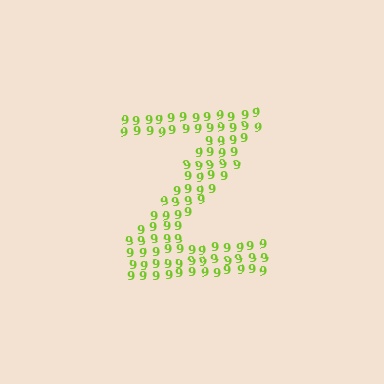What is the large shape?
The large shape is the letter Z.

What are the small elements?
The small elements are digit 9's.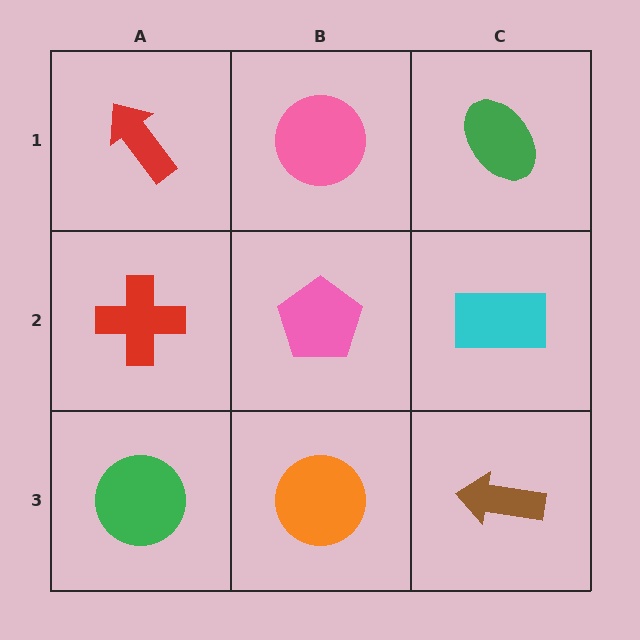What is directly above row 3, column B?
A pink pentagon.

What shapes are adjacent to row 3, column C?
A cyan rectangle (row 2, column C), an orange circle (row 3, column B).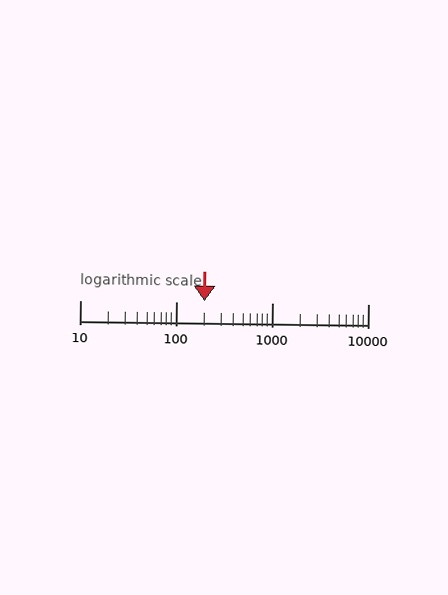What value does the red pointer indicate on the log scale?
The pointer indicates approximately 200.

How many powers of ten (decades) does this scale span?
The scale spans 3 decades, from 10 to 10000.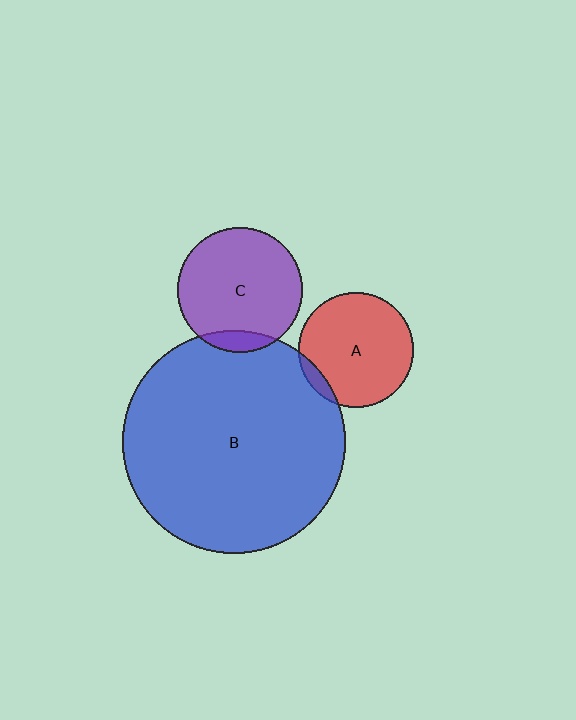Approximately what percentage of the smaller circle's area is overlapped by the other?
Approximately 5%.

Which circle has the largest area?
Circle B (blue).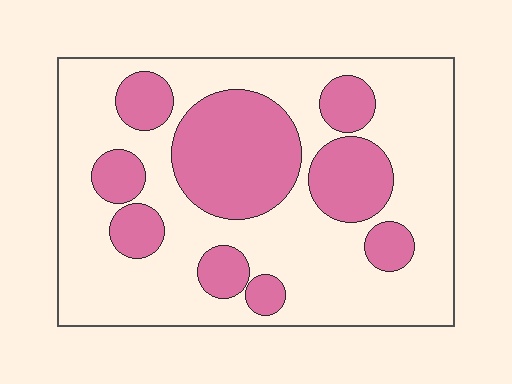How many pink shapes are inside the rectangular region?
9.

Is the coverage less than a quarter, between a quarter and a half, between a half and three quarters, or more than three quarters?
Between a quarter and a half.